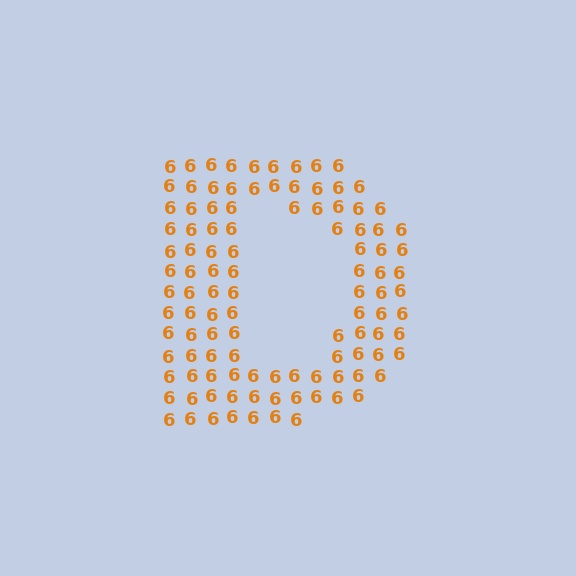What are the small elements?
The small elements are digit 6's.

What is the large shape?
The large shape is the letter D.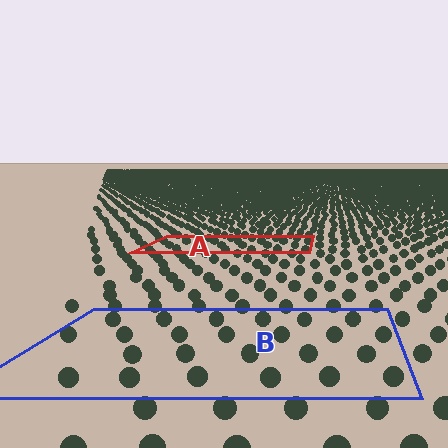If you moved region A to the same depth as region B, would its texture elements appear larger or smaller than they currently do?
They would appear larger. At a closer depth, the same texture elements are projected at a bigger on-screen size.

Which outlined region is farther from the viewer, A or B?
Region A is farther from the viewer — the texture elements inside it appear smaller and more densely packed.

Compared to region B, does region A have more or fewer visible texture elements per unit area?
Region A has more texture elements per unit area — they are packed more densely because it is farther away.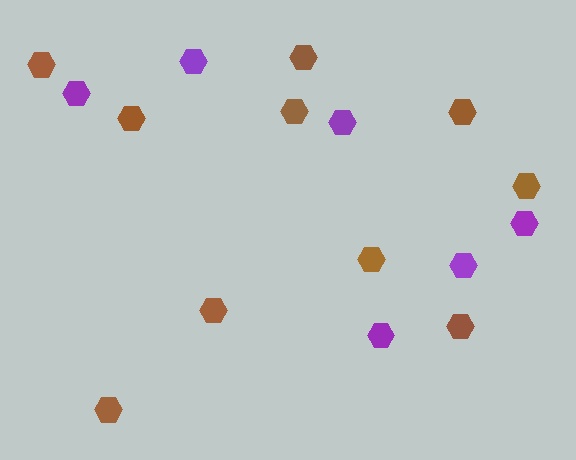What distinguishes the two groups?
There are 2 groups: one group of purple hexagons (6) and one group of brown hexagons (10).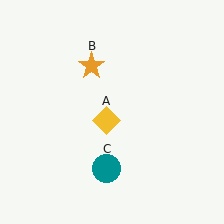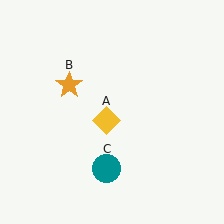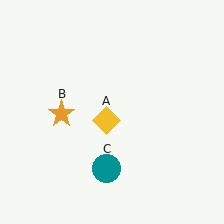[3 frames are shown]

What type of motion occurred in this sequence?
The orange star (object B) rotated counterclockwise around the center of the scene.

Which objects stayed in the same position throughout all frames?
Yellow diamond (object A) and teal circle (object C) remained stationary.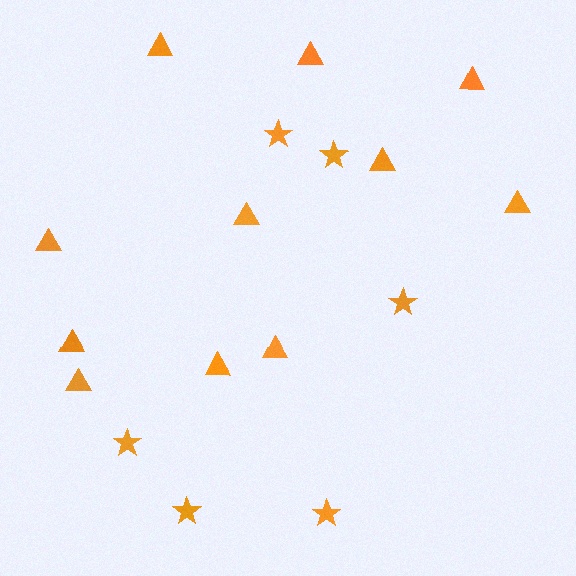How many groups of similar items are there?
There are 2 groups: one group of stars (6) and one group of triangles (11).